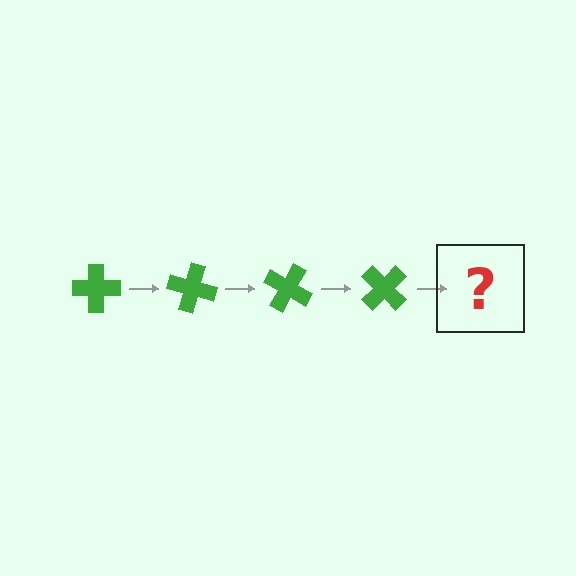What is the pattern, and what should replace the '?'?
The pattern is that the cross rotates 15 degrees each step. The '?' should be a green cross rotated 60 degrees.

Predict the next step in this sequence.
The next step is a green cross rotated 60 degrees.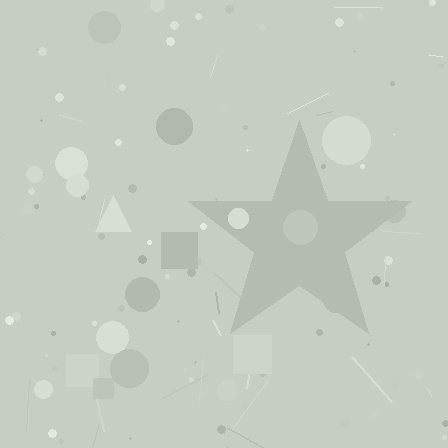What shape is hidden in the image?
A star is hidden in the image.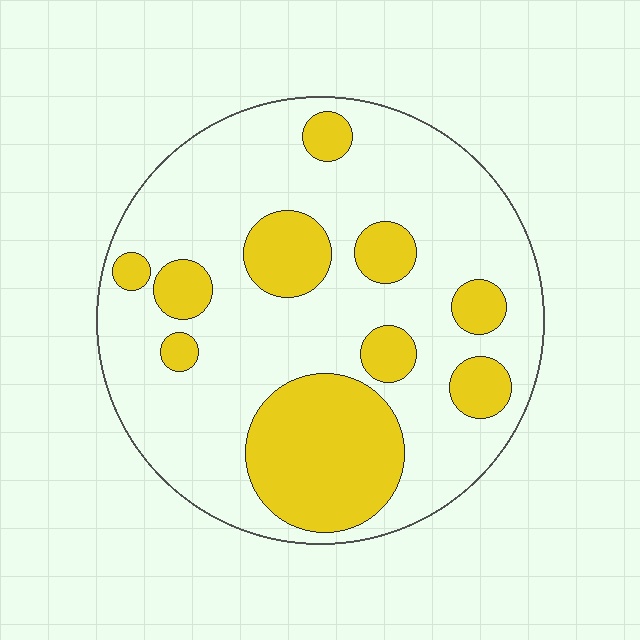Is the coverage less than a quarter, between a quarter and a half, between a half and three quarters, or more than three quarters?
Between a quarter and a half.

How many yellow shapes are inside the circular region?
10.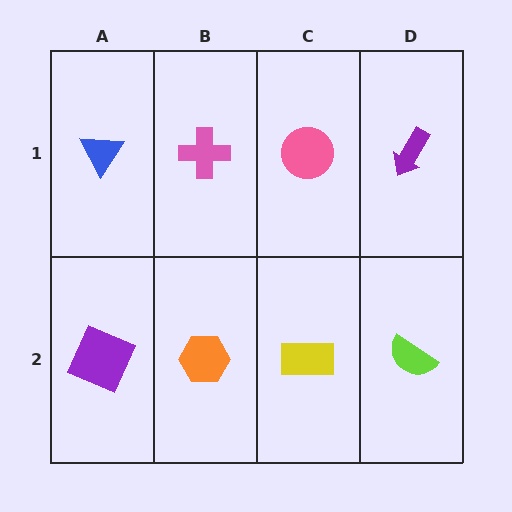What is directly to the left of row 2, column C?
An orange hexagon.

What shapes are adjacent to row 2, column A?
A blue triangle (row 1, column A), an orange hexagon (row 2, column B).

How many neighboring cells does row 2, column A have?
2.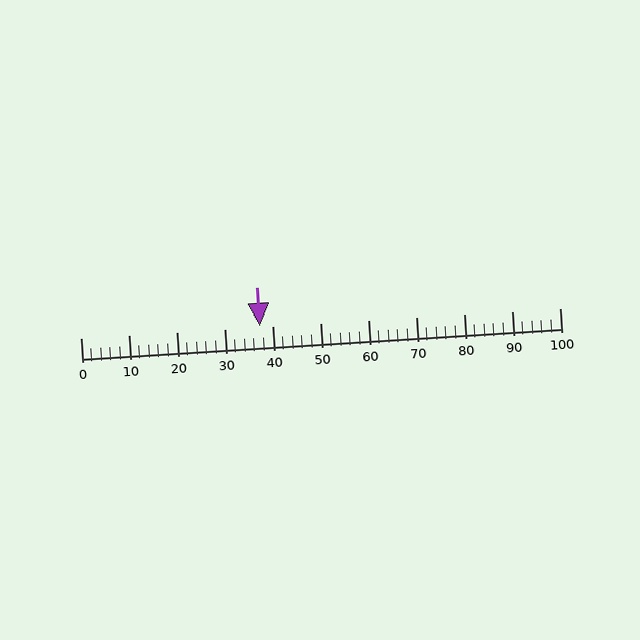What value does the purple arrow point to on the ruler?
The purple arrow points to approximately 37.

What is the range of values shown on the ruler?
The ruler shows values from 0 to 100.